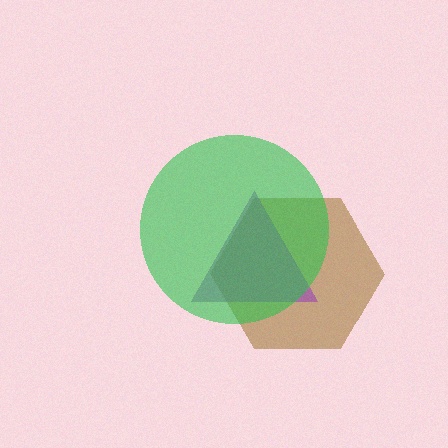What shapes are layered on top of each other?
The layered shapes are: a brown hexagon, a purple triangle, a green circle.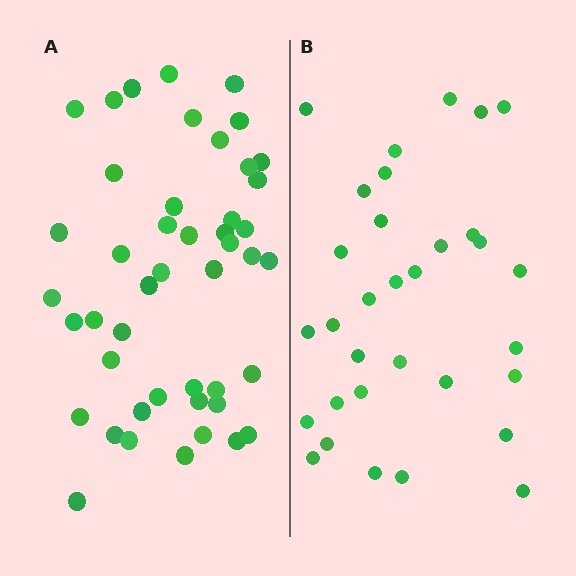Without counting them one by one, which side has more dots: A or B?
Region A (the left region) has more dots.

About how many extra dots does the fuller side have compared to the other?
Region A has approximately 15 more dots than region B.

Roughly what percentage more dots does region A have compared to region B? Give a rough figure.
About 45% more.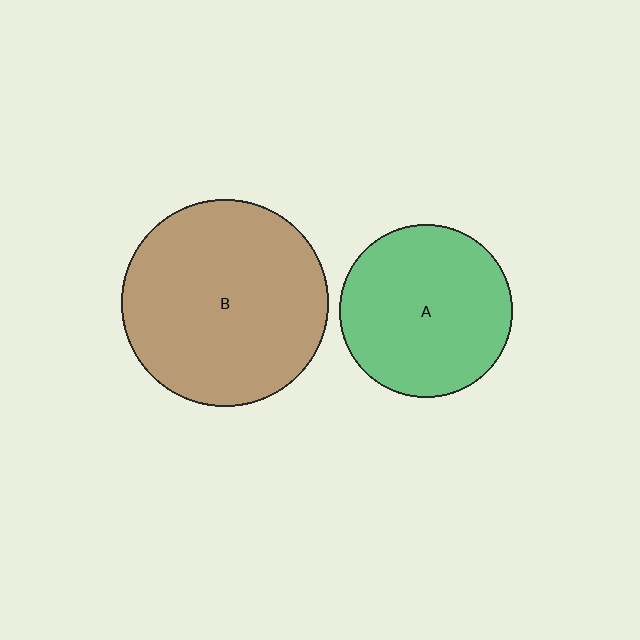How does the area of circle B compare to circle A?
Approximately 1.4 times.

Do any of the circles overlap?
No, none of the circles overlap.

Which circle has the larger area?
Circle B (brown).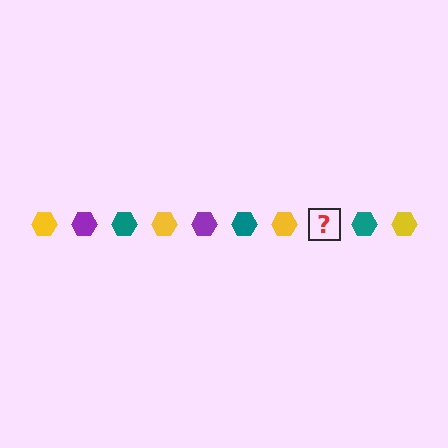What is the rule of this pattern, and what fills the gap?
The rule is that the pattern cycles through yellow, purple, teal hexagons. The gap should be filled with a purple hexagon.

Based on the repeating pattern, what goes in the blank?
The blank should be a purple hexagon.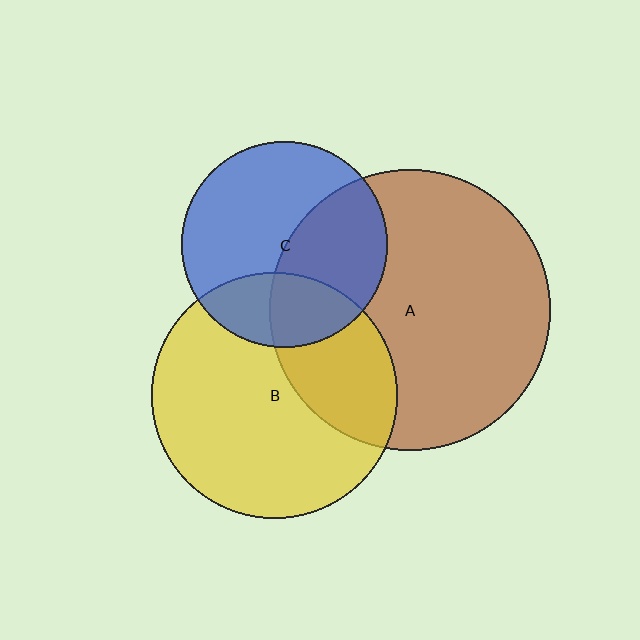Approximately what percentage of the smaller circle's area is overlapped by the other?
Approximately 30%.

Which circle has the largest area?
Circle A (brown).